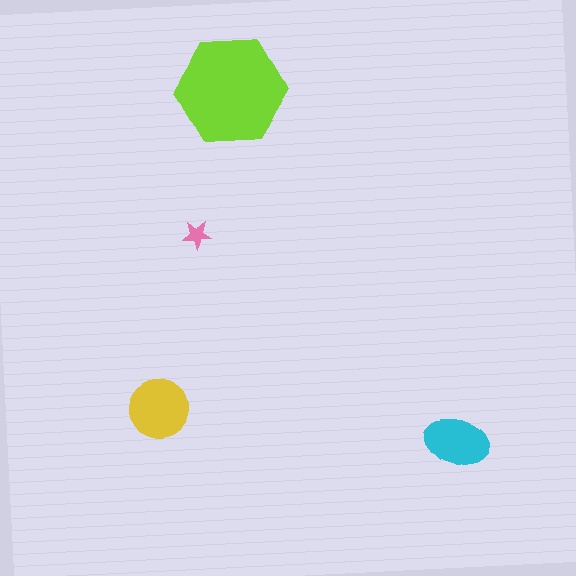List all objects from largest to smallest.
The lime hexagon, the yellow circle, the cyan ellipse, the pink star.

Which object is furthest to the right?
The cyan ellipse is rightmost.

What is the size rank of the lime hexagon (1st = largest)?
1st.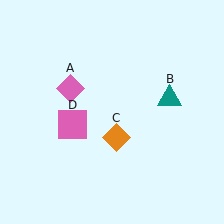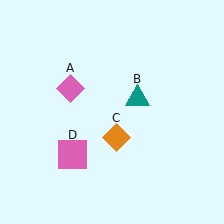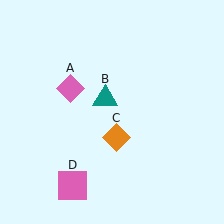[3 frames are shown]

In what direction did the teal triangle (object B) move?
The teal triangle (object B) moved left.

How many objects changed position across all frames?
2 objects changed position: teal triangle (object B), pink square (object D).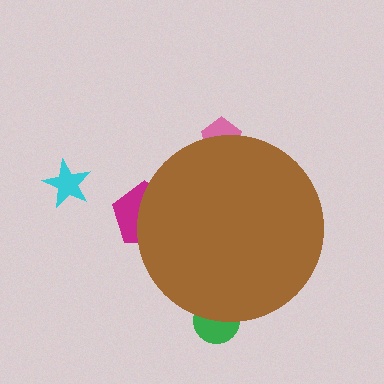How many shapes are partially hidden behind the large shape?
3 shapes are partially hidden.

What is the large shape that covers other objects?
A brown circle.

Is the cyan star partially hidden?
No, the cyan star is fully visible.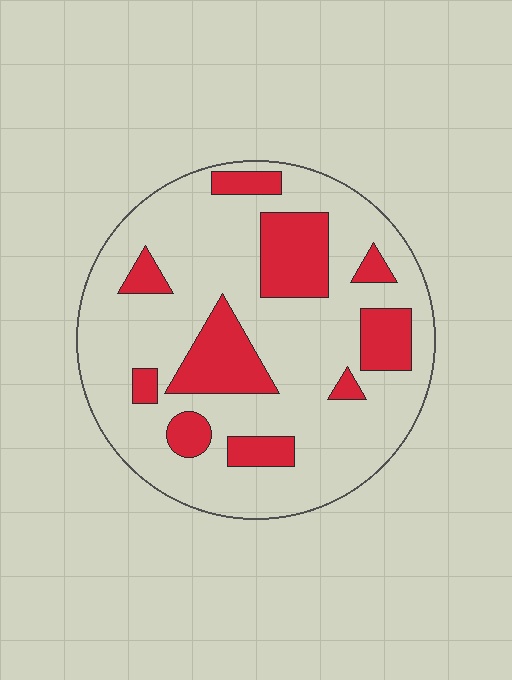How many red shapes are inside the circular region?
10.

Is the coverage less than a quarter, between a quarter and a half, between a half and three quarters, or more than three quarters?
Less than a quarter.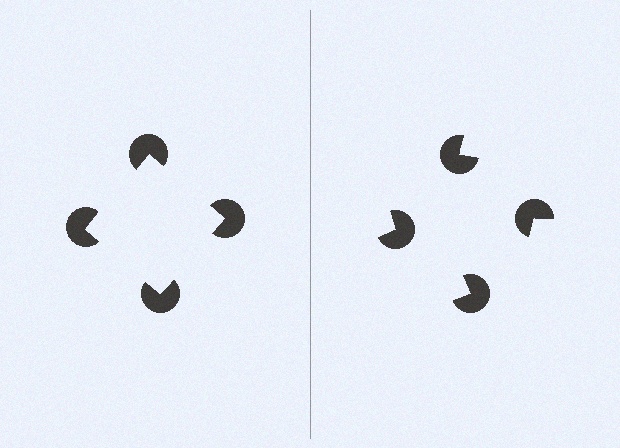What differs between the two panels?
The pac-man discs are positioned identically on both sides; only the wedge orientations differ. On the left they align to a square; on the right they are misaligned.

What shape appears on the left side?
An illusory square.